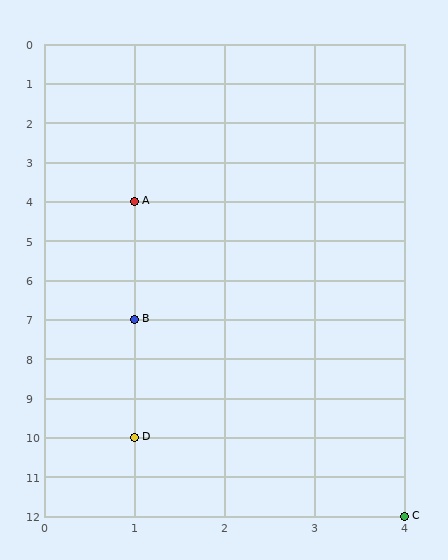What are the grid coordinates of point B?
Point B is at grid coordinates (1, 7).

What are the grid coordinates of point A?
Point A is at grid coordinates (1, 4).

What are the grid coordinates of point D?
Point D is at grid coordinates (1, 10).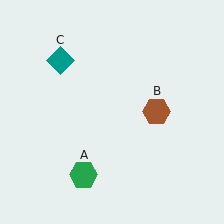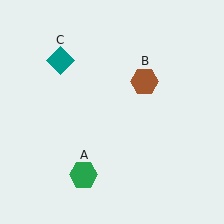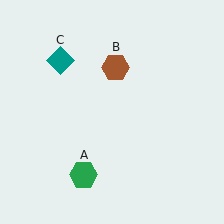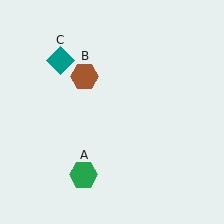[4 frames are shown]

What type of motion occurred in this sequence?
The brown hexagon (object B) rotated counterclockwise around the center of the scene.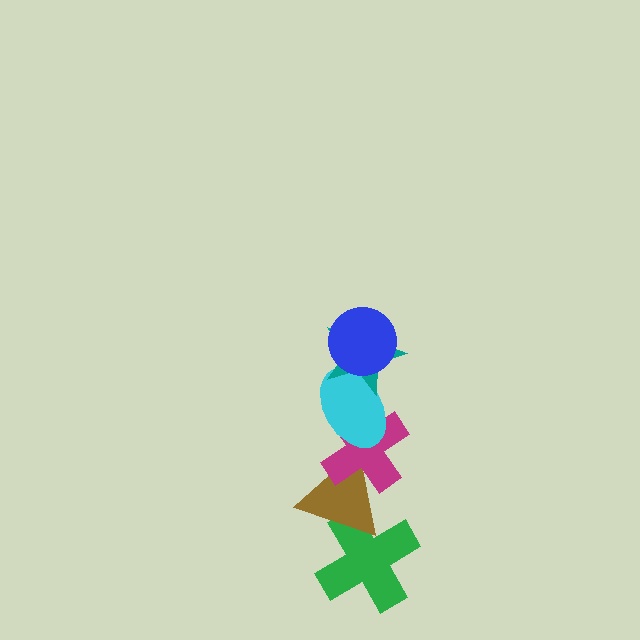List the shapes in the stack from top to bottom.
From top to bottom: the blue circle, the teal star, the cyan ellipse, the magenta cross, the brown triangle, the green cross.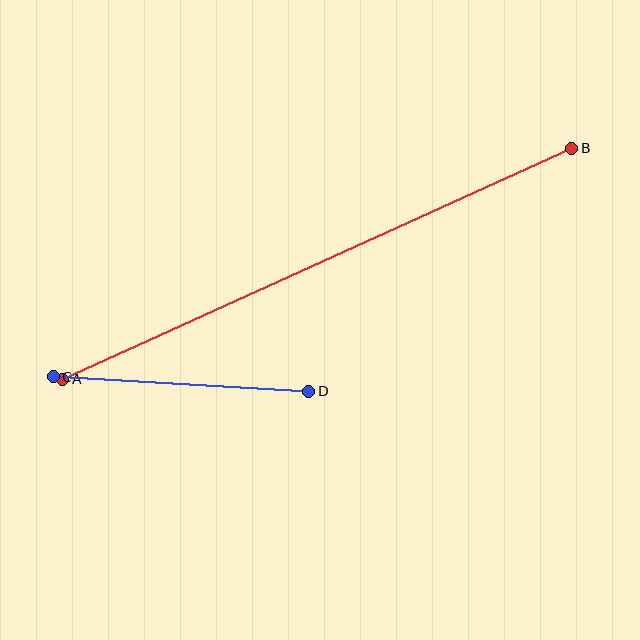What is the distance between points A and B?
The distance is approximately 559 pixels.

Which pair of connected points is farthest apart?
Points A and B are farthest apart.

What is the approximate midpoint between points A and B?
The midpoint is at approximately (317, 264) pixels.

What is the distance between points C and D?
The distance is approximately 256 pixels.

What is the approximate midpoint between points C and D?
The midpoint is at approximately (181, 384) pixels.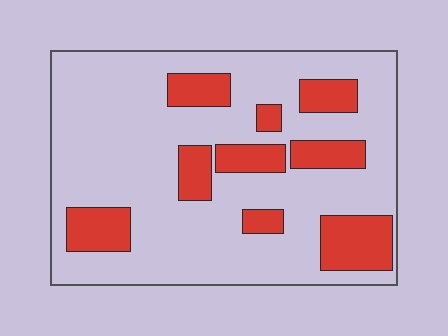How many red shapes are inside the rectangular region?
9.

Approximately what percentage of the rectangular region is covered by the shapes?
Approximately 25%.